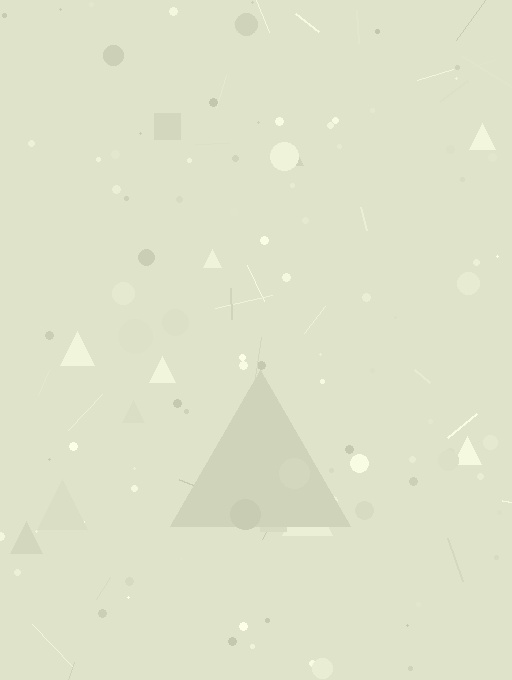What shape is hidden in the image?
A triangle is hidden in the image.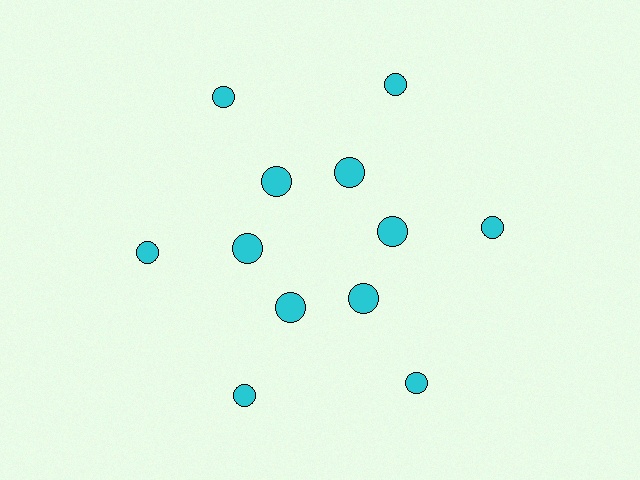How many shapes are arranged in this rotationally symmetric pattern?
There are 12 shapes, arranged in 6 groups of 2.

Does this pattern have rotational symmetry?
Yes, this pattern has 6-fold rotational symmetry. It looks the same after rotating 60 degrees around the center.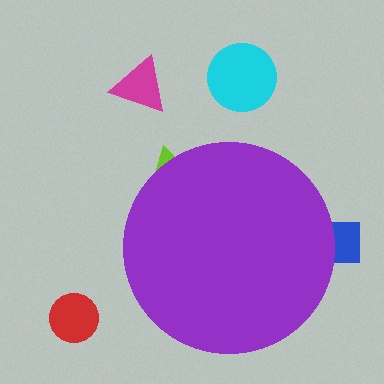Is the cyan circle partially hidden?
No, the cyan circle is fully visible.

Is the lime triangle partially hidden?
Yes, the lime triangle is partially hidden behind the purple circle.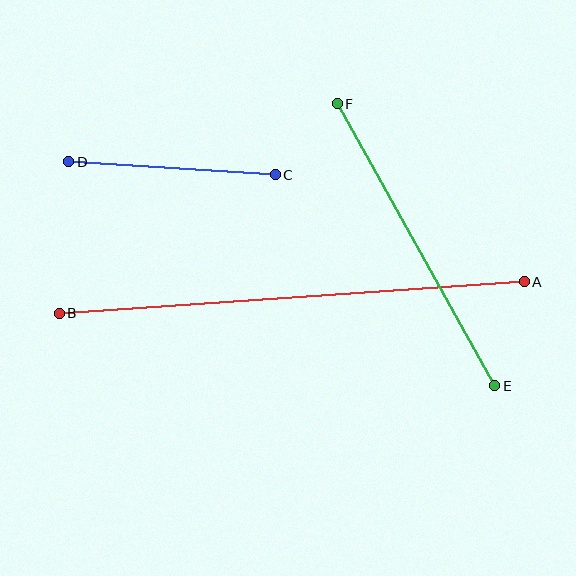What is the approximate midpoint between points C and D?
The midpoint is at approximately (172, 168) pixels.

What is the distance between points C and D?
The distance is approximately 207 pixels.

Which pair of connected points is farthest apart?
Points A and B are farthest apart.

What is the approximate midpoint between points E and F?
The midpoint is at approximately (416, 245) pixels.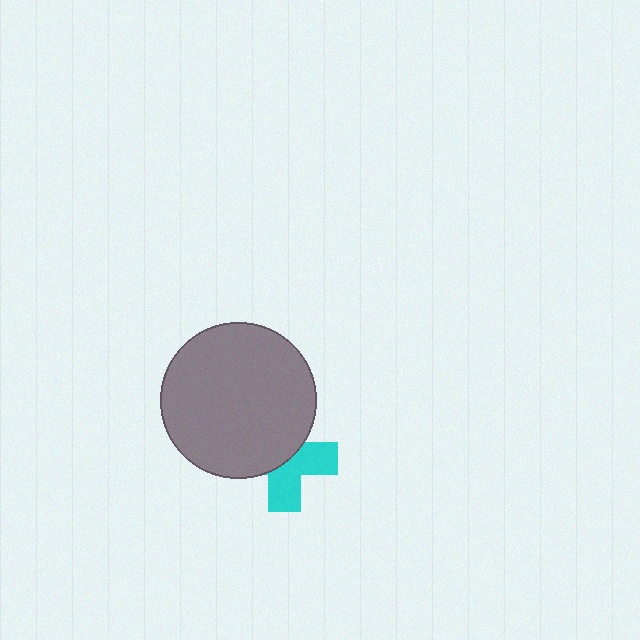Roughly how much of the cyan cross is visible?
About half of it is visible (roughly 46%).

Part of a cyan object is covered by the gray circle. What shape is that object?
It is a cross.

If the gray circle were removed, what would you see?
You would see the complete cyan cross.